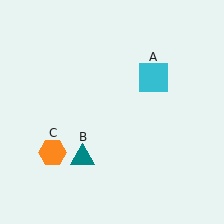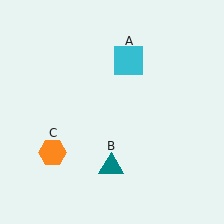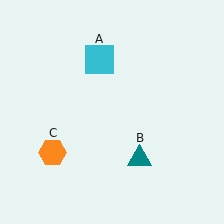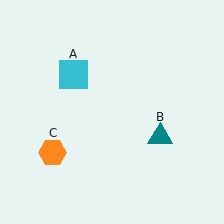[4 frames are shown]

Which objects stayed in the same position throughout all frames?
Orange hexagon (object C) remained stationary.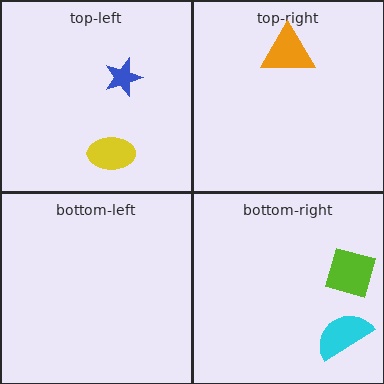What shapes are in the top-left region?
The yellow ellipse, the blue star.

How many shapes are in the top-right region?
1.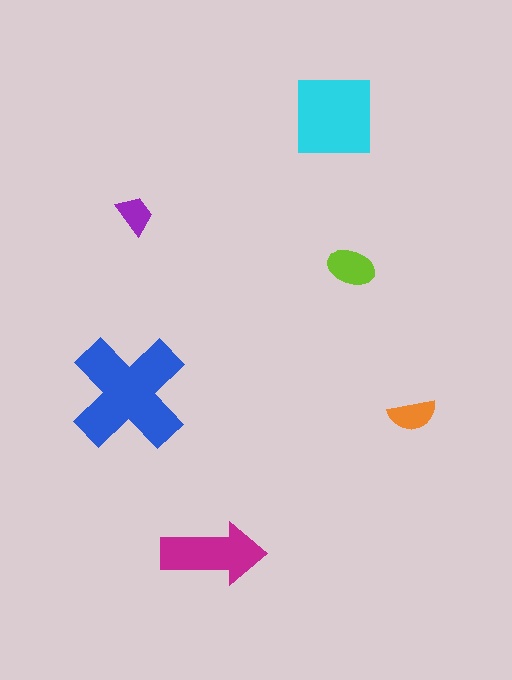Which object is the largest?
The blue cross.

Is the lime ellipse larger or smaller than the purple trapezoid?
Larger.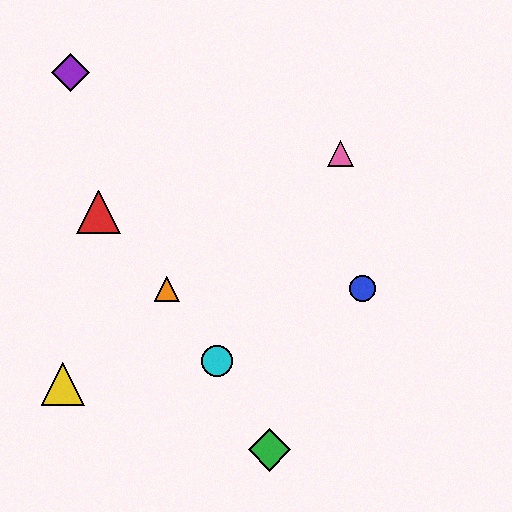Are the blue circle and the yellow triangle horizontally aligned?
No, the blue circle is at y≈289 and the yellow triangle is at y≈384.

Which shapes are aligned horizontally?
The blue circle, the orange triangle are aligned horizontally.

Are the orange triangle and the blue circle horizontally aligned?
Yes, both are at y≈289.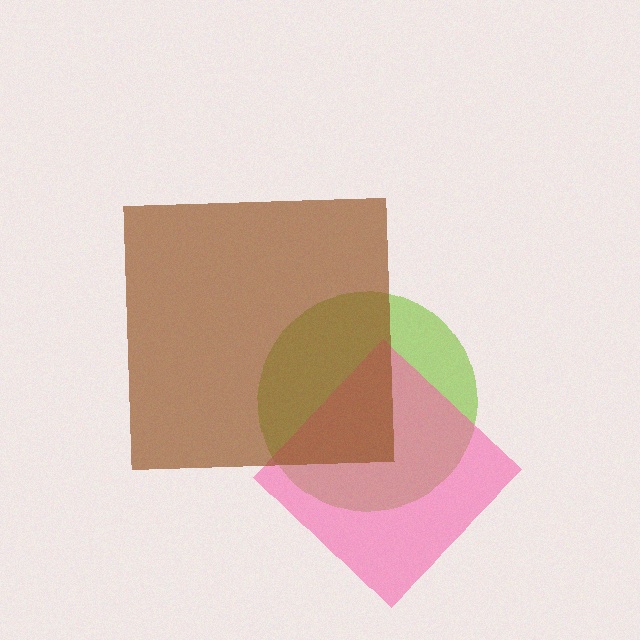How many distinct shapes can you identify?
There are 3 distinct shapes: a lime circle, a pink diamond, a brown square.